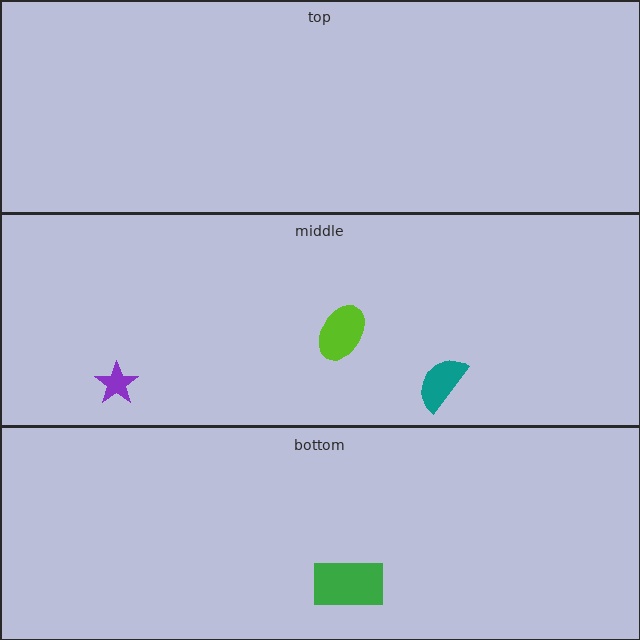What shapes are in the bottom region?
The green rectangle.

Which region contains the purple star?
The middle region.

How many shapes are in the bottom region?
1.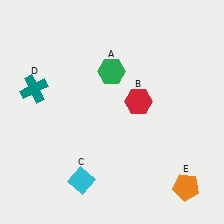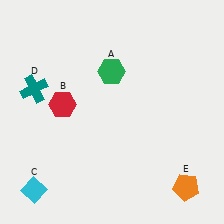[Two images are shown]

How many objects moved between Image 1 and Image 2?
2 objects moved between the two images.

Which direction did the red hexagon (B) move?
The red hexagon (B) moved left.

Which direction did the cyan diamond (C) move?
The cyan diamond (C) moved left.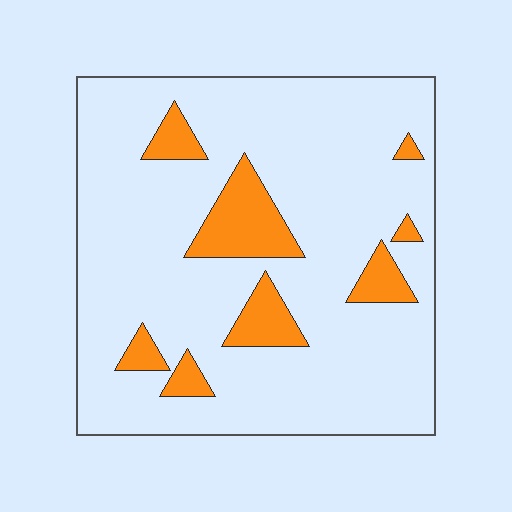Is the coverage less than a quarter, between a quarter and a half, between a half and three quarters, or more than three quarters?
Less than a quarter.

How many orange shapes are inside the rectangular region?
8.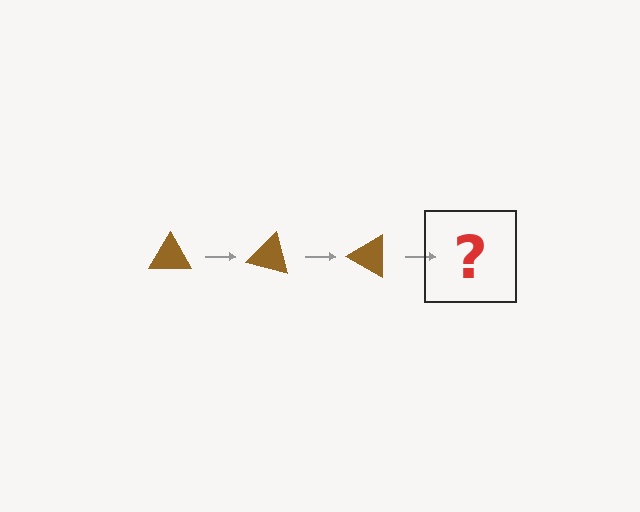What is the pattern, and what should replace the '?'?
The pattern is that the triangle rotates 15 degrees each step. The '?' should be a brown triangle rotated 45 degrees.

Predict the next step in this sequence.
The next step is a brown triangle rotated 45 degrees.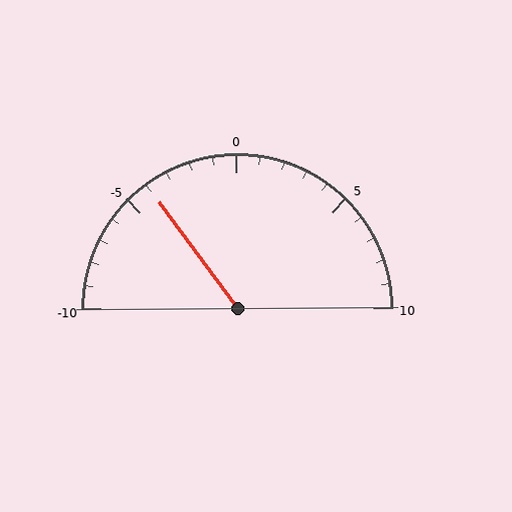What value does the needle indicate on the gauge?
The needle indicates approximately -4.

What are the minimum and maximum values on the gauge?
The gauge ranges from -10 to 10.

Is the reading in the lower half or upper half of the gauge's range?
The reading is in the lower half of the range (-10 to 10).